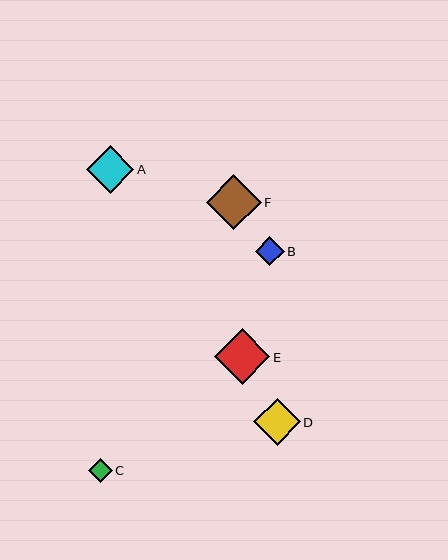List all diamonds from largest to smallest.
From largest to smallest: F, E, A, D, B, C.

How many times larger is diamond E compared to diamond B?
Diamond E is approximately 1.9 times the size of diamond B.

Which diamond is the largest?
Diamond F is the largest with a size of approximately 55 pixels.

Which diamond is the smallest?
Diamond C is the smallest with a size of approximately 23 pixels.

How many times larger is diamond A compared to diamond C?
Diamond A is approximately 2.1 times the size of diamond C.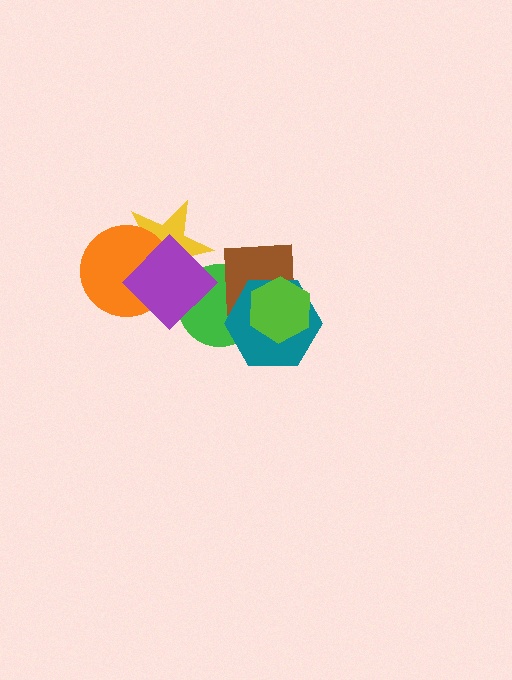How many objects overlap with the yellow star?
3 objects overlap with the yellow star.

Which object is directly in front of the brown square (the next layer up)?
The teal hexagon is directly in front of the brown square.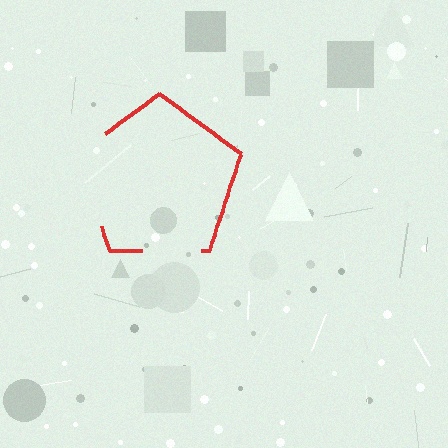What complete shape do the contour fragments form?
The contour fragments form a pentagon.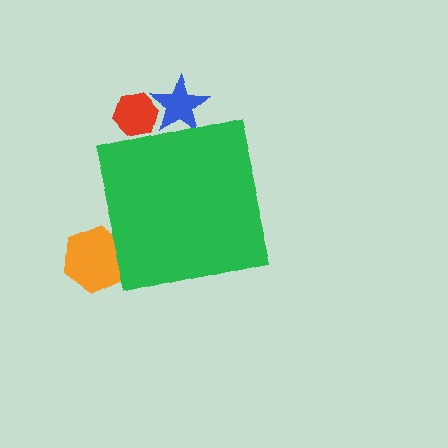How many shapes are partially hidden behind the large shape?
3 shapes are partially hidden.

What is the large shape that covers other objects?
A green square.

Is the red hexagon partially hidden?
Yes, the red hexagon is partially hidden behind the green square.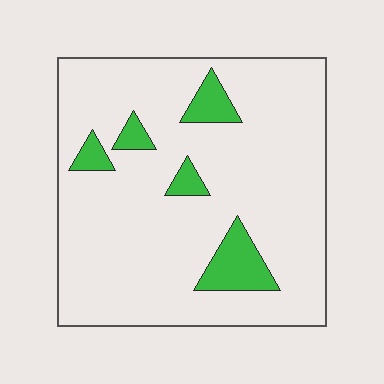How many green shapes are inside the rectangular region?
5.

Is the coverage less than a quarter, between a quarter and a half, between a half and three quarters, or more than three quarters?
Less than a quarter.